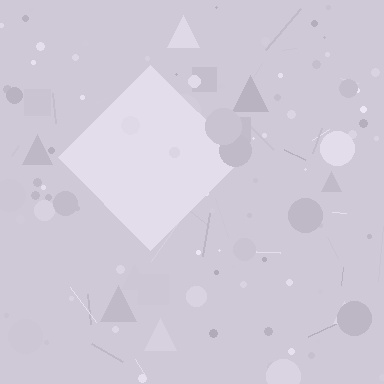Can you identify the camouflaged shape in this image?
The camouflaged shape is a diamond.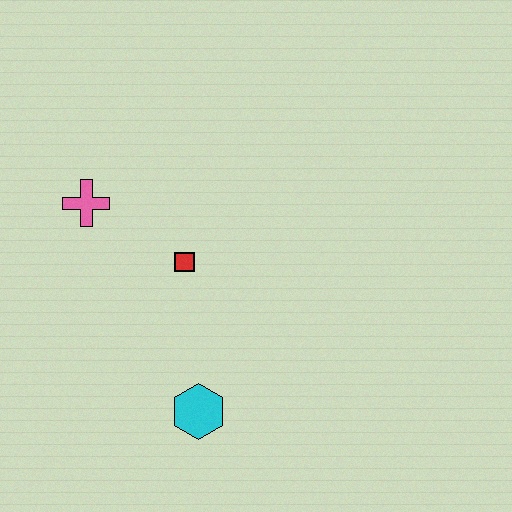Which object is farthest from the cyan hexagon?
The pink cross is farthest from the cyan hexagon.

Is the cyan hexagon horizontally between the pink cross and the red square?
No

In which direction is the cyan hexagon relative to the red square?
The cyan hexagon is below the red square.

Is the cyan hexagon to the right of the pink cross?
Yes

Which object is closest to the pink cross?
The red square is closest to the pink cross.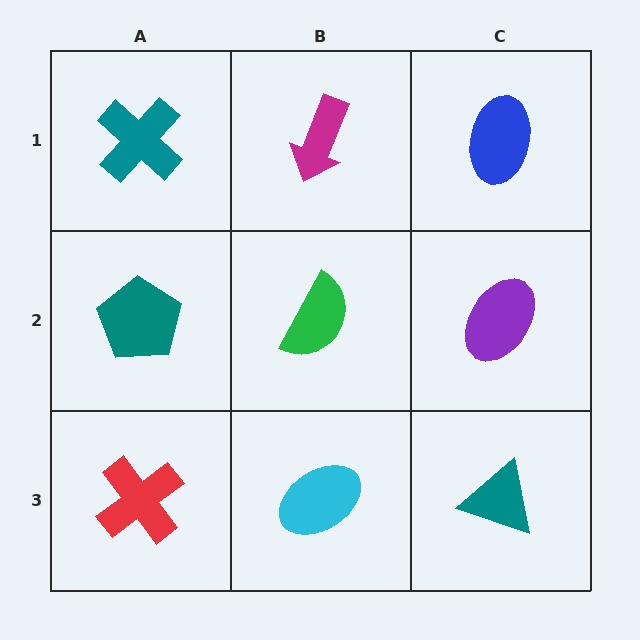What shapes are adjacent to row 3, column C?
A purple ellipse (row 2, column C), a cyan ellipse (row 3, column B).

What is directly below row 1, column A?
A teal pentagon.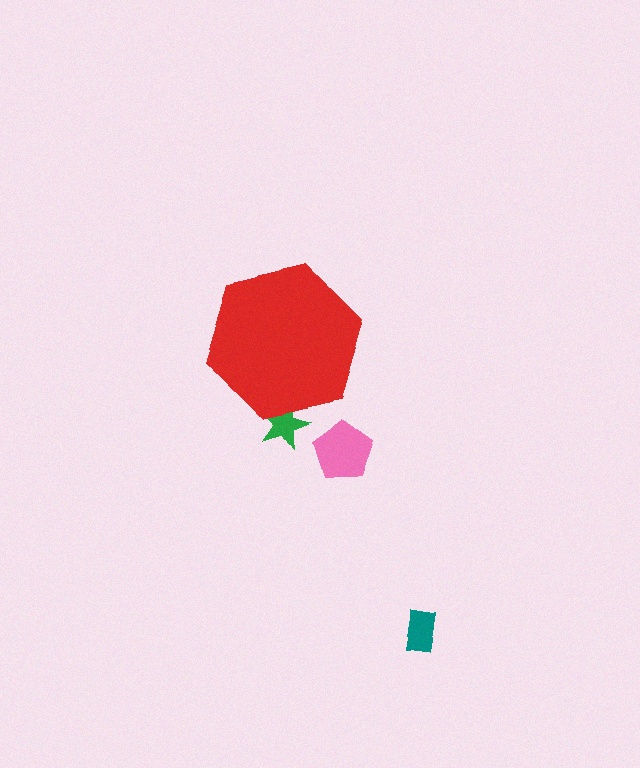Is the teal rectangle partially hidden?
No, the teal rectangle is fully visible.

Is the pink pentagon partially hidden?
No, the pink pentagon is fully visible.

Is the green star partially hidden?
Yes, the green star is partially hidden behind the red hexagon.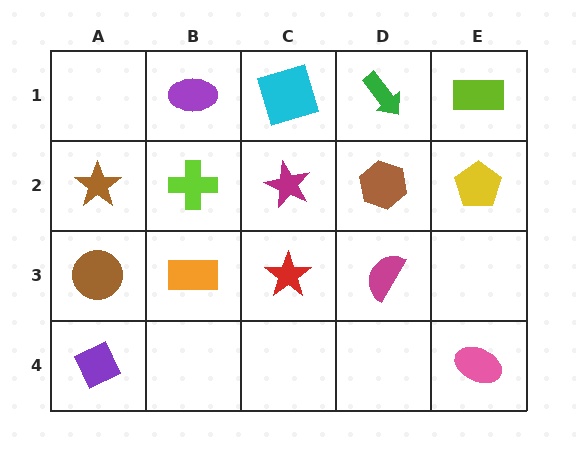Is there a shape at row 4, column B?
No, that cell is empty.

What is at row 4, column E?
A pink ellipse.